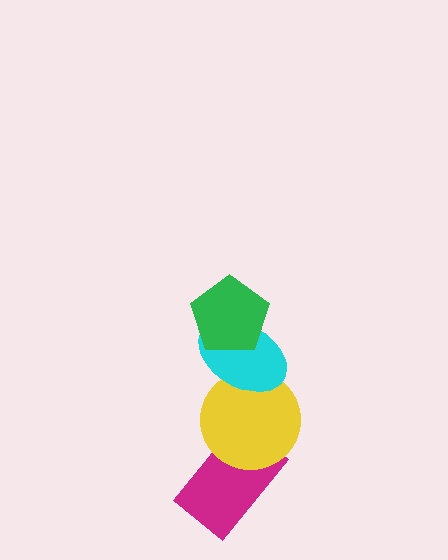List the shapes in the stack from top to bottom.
From top to bottom: the green pentagon, the cyan ellipse, the yellow circle, the magenta rectangle.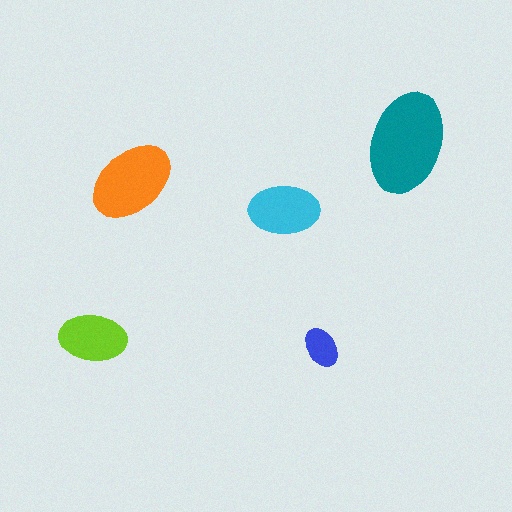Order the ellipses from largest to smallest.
the teal one, the orange one, the cyan one, the lime one, the blue one.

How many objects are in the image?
There are 5 objects in the image.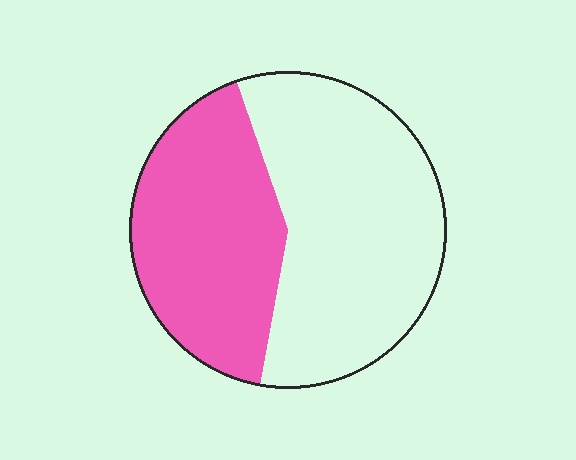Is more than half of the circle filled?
No.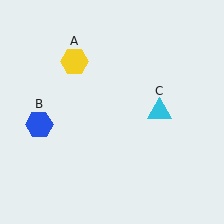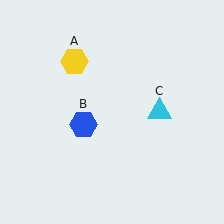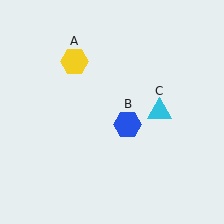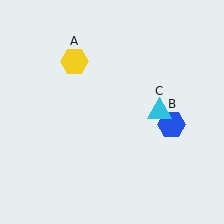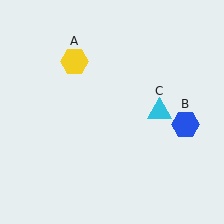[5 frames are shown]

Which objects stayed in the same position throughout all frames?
Yellow hexagon (object A) and cyan triangle (object C) remained stationary.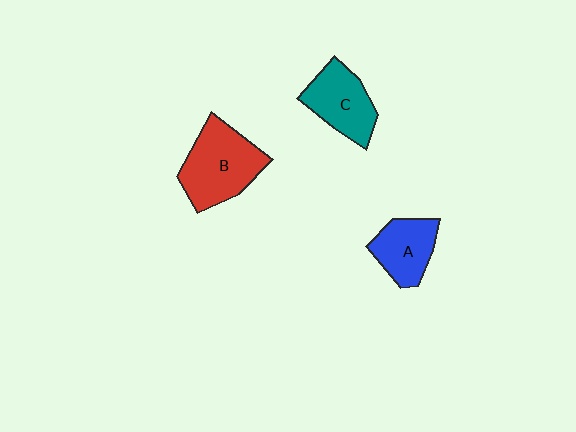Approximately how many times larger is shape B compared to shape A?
Approximately 1.5 times.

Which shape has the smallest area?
Shape A (blue).